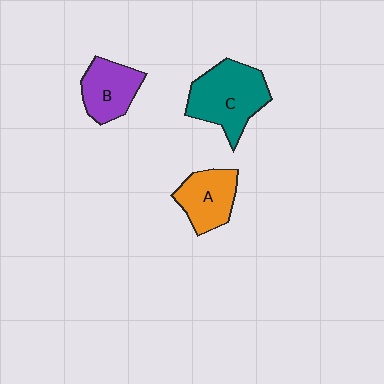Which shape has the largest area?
Shape C (teal).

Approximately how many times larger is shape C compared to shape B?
Approximately 1.5 times.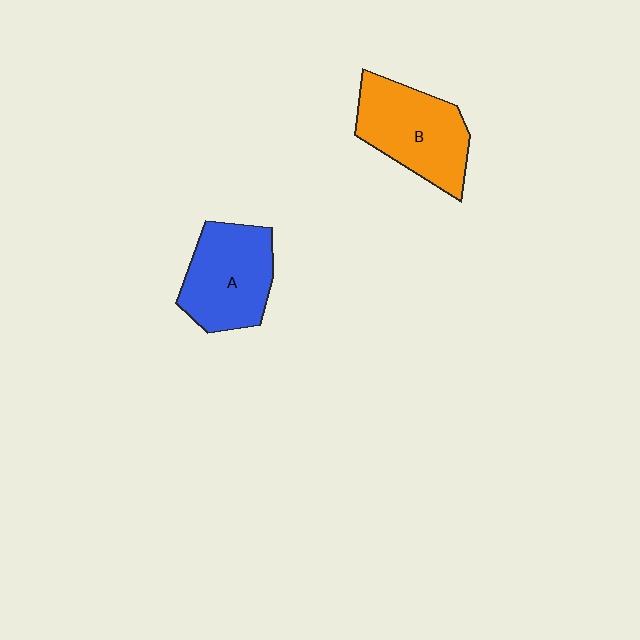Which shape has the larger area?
Shape B (orange).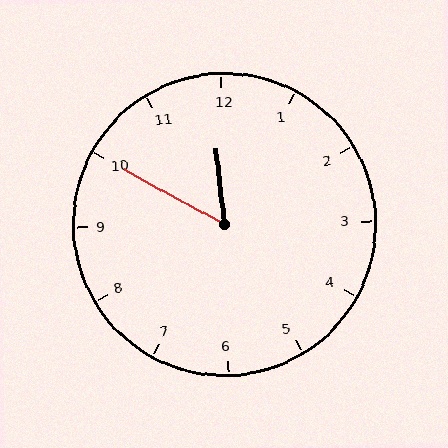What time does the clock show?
11:50.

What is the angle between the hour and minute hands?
Approximately 55 degrees.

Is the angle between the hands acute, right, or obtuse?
It is acute.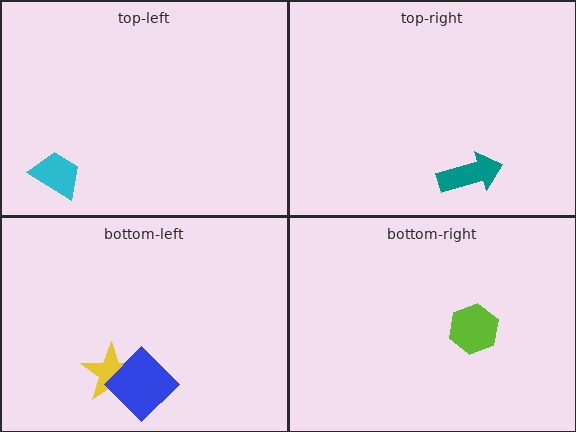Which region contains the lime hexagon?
The bottom-right region.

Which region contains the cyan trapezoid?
The top-left region.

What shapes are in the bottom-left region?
The yellow star, the blue diamond.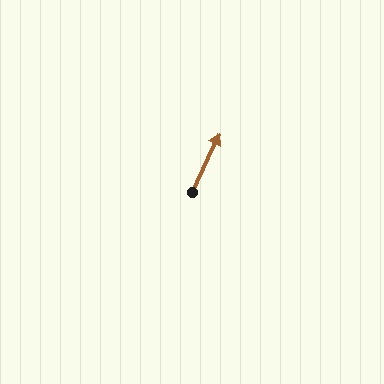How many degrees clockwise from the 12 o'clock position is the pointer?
Approximately 25 degrees.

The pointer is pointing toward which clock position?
Roughly 1 o'clock.